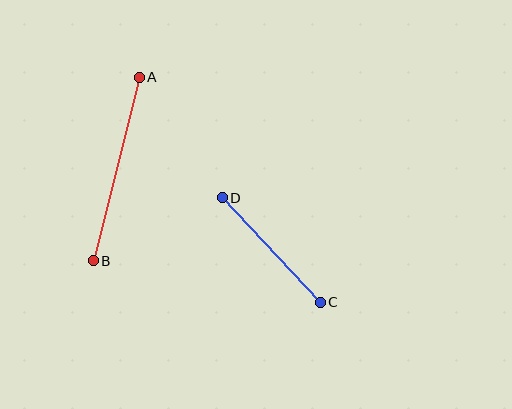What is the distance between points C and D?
The distance is approximately 143 pixels.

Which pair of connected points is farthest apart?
Points A and B are farthest apart.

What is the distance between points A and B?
The distance is approximately 189 pixels.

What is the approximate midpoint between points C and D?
The midpoint is at approximately (271, 250) pixels.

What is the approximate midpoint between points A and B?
The midpoint is at approximately (116, 169) pixels.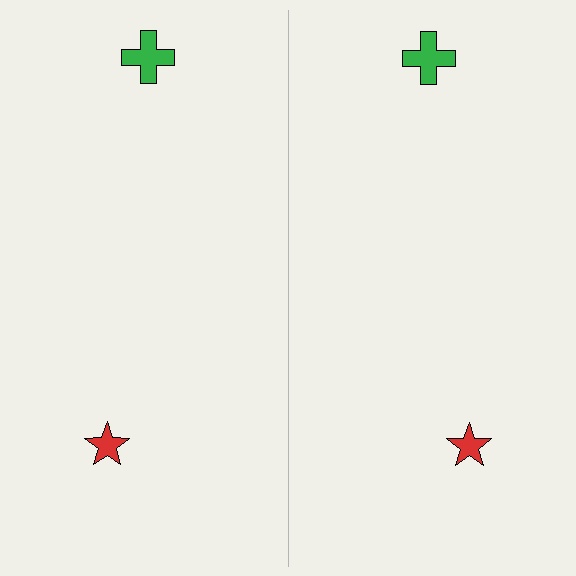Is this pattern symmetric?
Yes, this pattern has bilateral (reflection) symmetry.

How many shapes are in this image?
There are 4 shapes in this image.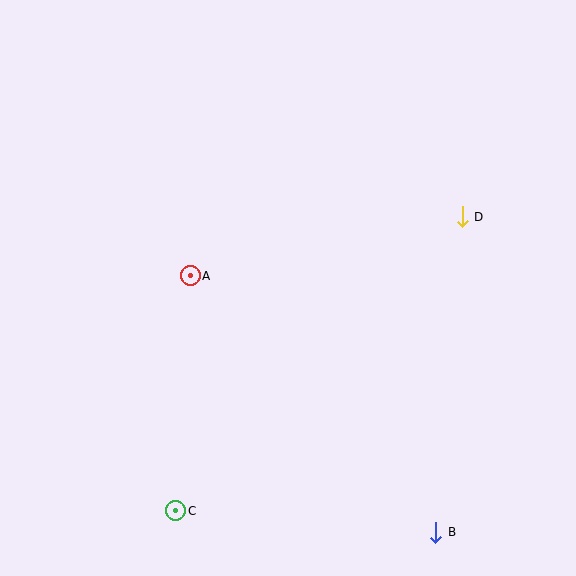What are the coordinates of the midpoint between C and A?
The midpoint between C and A is at (183, 393).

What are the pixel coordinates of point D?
Point D is at (462, 217).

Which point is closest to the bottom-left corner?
Point C is closest to the bottom-left corner.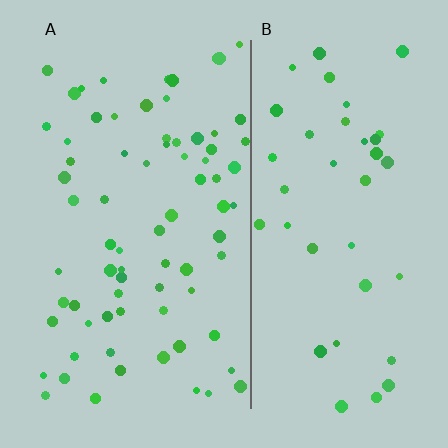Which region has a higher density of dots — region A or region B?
A (the left).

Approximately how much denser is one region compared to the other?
Approximately 1.8× — region A over region B.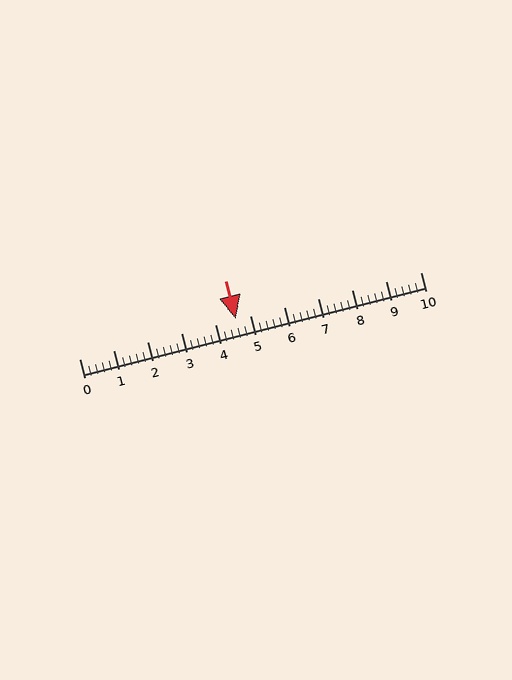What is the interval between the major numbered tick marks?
The major tick marks are spaced 1 units apart.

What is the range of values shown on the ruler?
The ruler shows values from 0 to 10.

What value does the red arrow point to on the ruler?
The red arrow points to approximately 4.6.